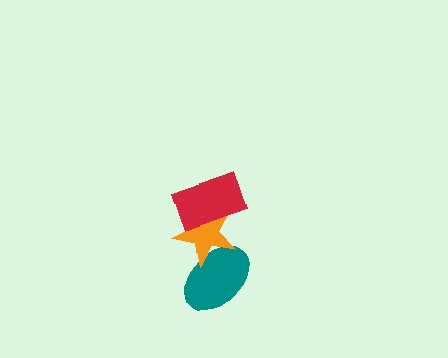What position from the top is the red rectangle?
The red rectangle is 1st from the top.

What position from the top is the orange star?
The orange star is 2nd from the top.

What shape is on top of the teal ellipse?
The orange star is on top of the teal ellipse.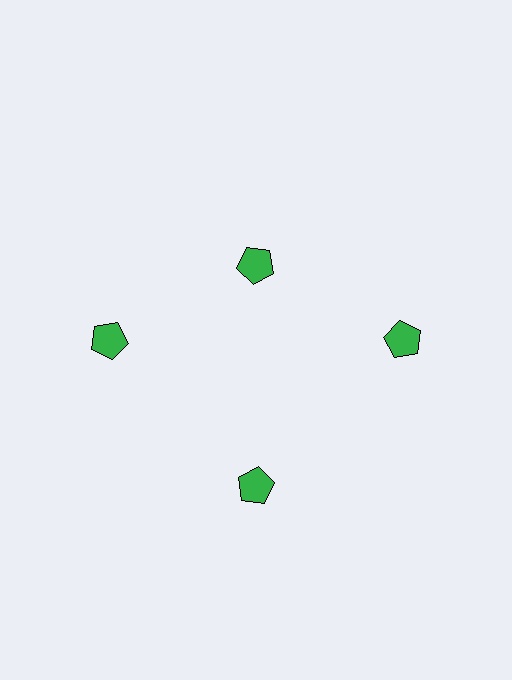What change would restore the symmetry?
The symmetry would be restored by moving it outward, back onto the ring so that all 4 pentagons sit at equal angles and equal distance from the center.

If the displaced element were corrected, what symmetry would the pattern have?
It would have 4-fold rotational symmetry — the pattern would map onto itself every 90 degrees.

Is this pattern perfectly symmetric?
No. The 4 green pentagons are arranged in a ring, but one element near the 12 o'clock position is pulled inward toward the center, breaking the 4-fold rotational symmetry.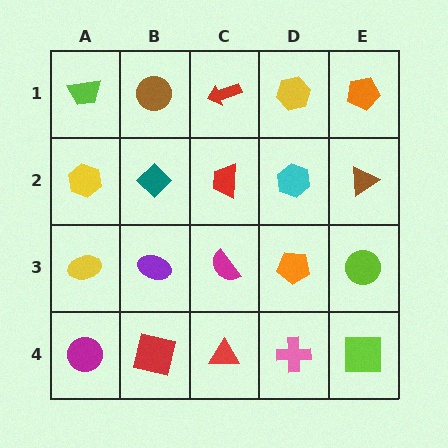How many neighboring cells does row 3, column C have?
4.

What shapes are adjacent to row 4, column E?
A lime circle (row 3, column E), a pink cross (row 4, column D).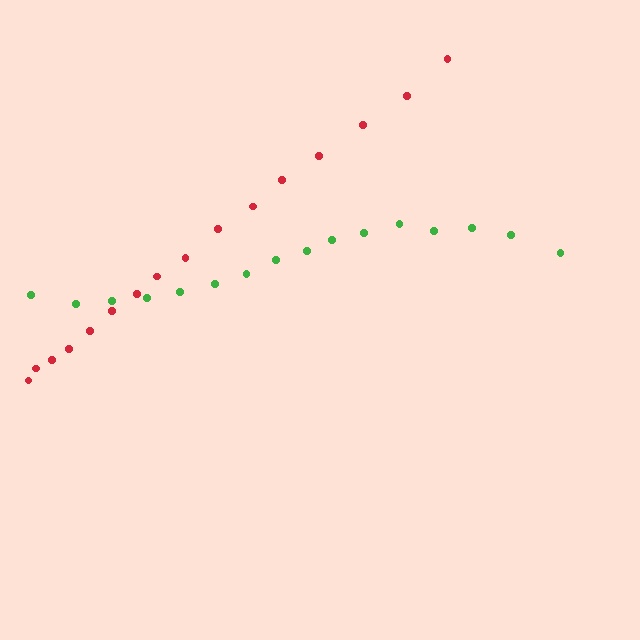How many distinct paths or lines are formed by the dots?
There are 2 distinct paths.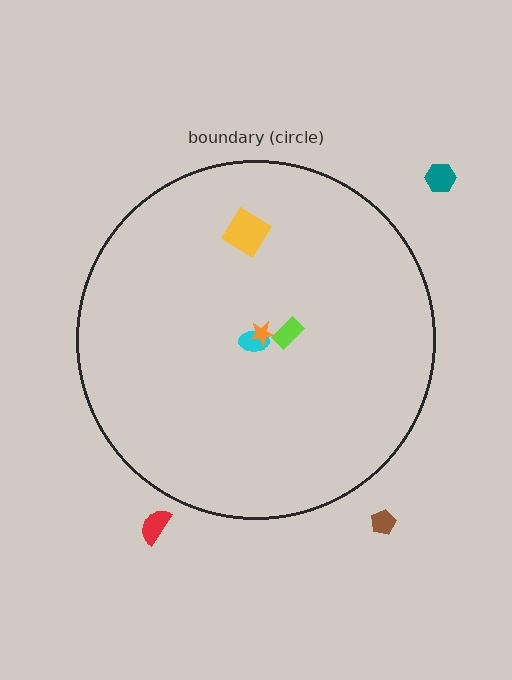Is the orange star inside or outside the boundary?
Inside.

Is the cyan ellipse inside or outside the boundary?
Inside.